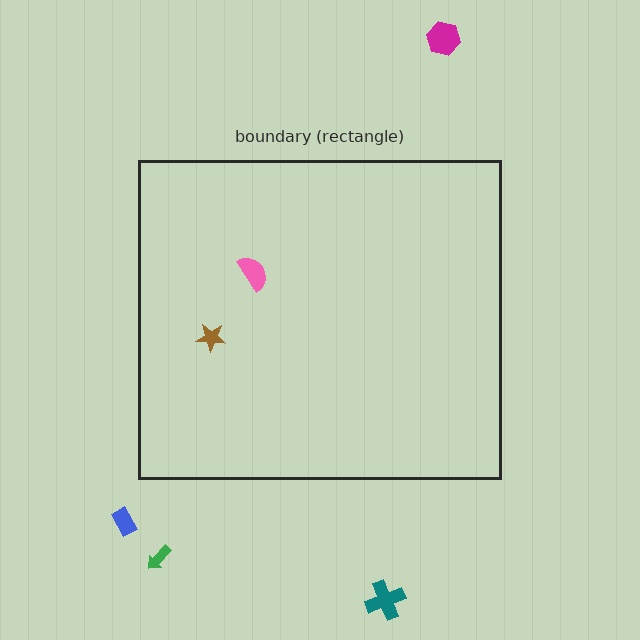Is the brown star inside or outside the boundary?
Inside.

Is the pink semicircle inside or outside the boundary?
Inside.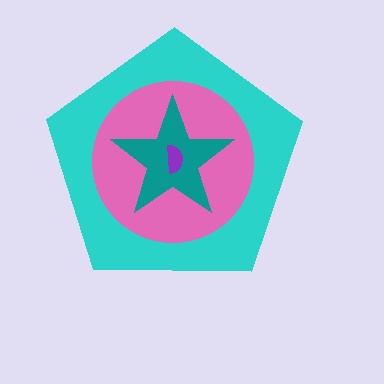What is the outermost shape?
The cyan pentagon.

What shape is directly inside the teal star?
The purple semicircle.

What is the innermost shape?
The purple semicircle.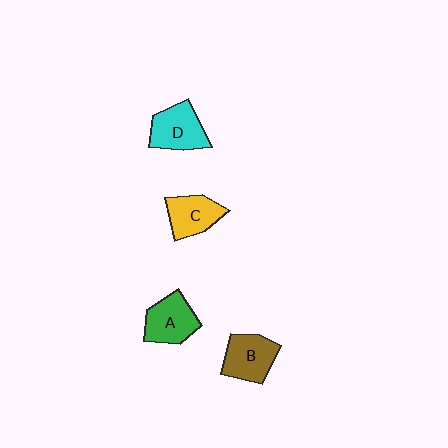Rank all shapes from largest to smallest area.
From largest to smallest: D (cyan), A (green), B (brown), C (yellow).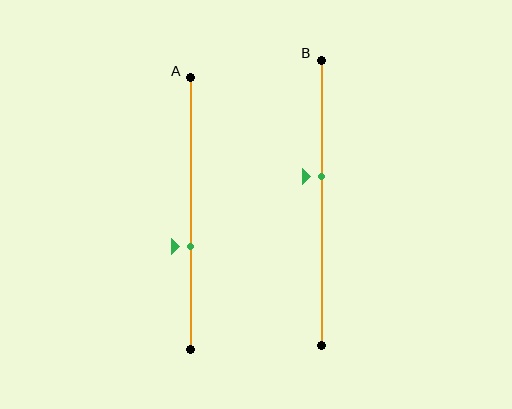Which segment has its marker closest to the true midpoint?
Segment B has its marker closest to the true midpoint.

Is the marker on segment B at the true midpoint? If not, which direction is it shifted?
No, the marker on segment B is shifted upward by about 9% of the segment length.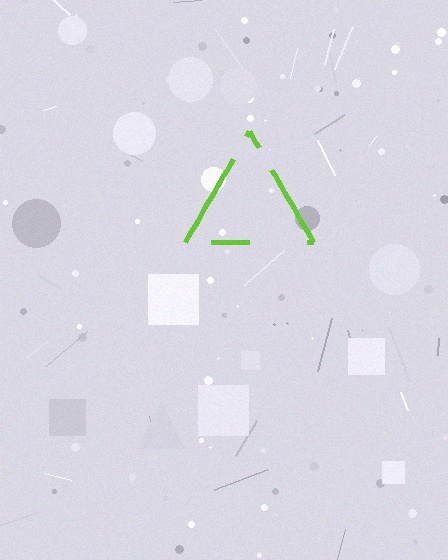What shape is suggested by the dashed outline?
The dashed outline suggests a triangle.